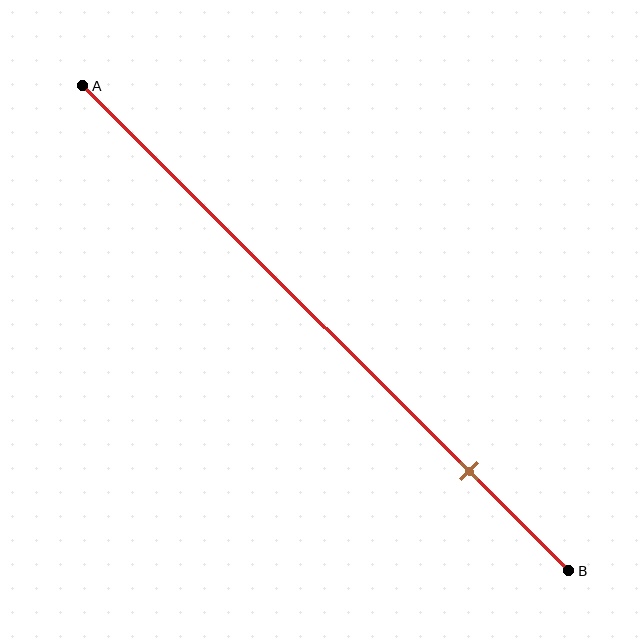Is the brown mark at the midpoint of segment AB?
No, the mark is at about 80% from A, not at the 50% midpoint.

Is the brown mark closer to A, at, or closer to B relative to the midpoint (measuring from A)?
The brown mark is closer to point B than the midpoint of segment AB.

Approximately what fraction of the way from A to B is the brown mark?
The brown mark is approximately 80% of the way from A to B.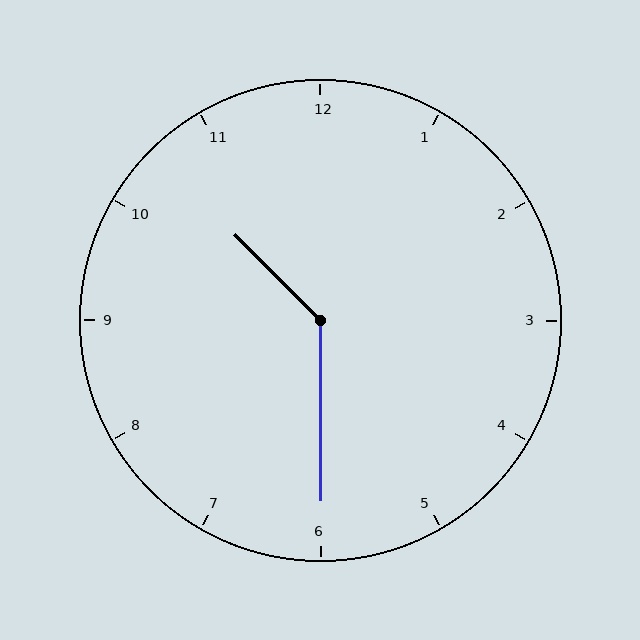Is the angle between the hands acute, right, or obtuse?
It is obtuse.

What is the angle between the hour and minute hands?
Approximately 135 degrees.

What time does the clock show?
10:30.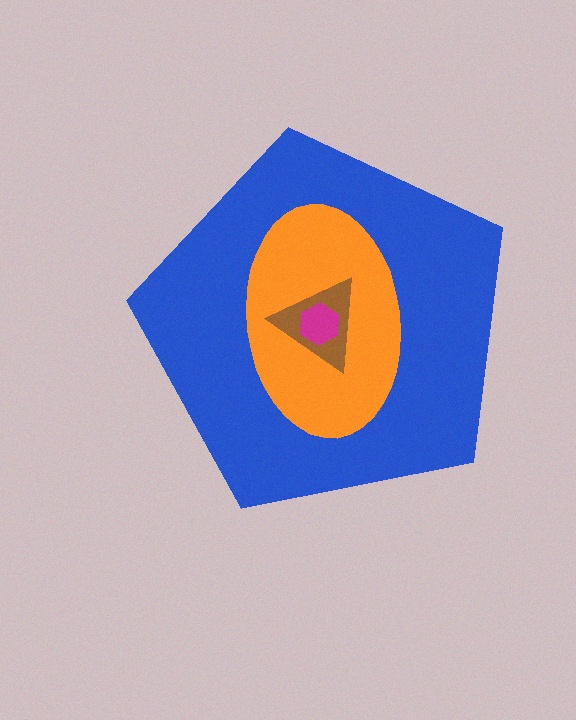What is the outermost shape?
The blue pentagon.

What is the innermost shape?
The magenta hexagon.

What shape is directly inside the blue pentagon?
The orange ellipse.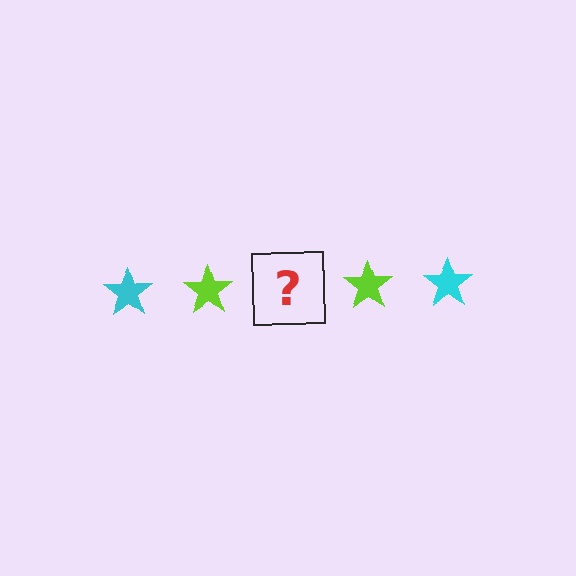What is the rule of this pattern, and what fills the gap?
The rule is that the pattern cycles through cyan, lime stars. The gap should be filled with a cyan star.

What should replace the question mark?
The question mark should be replaced with a cyan star.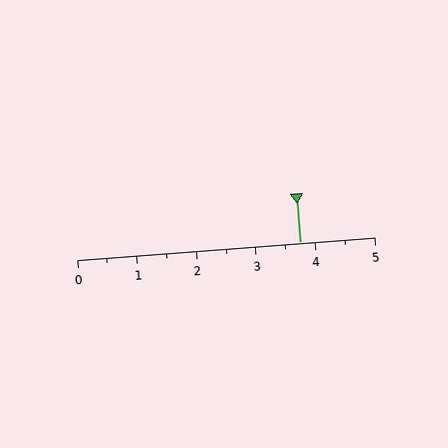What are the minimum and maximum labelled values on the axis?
The axis runs from 0 to 5.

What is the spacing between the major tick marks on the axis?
The major ticks are spaced 1 apart.